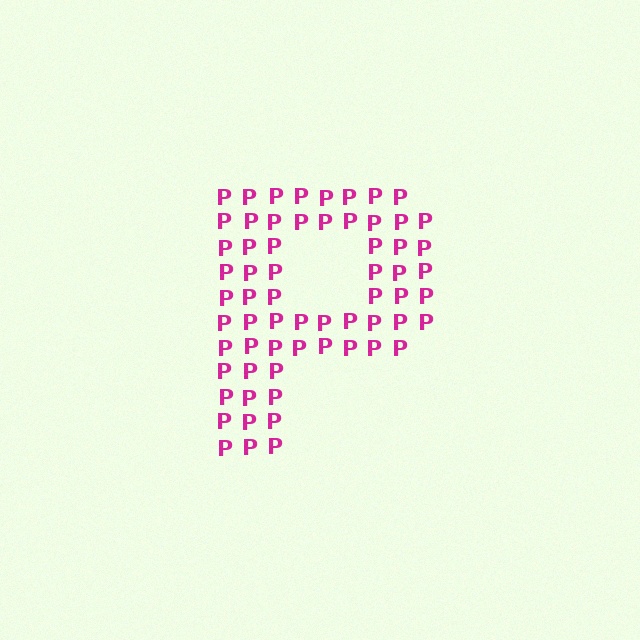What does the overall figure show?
The overall figure shows the letter P.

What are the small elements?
The small elements are letter P's.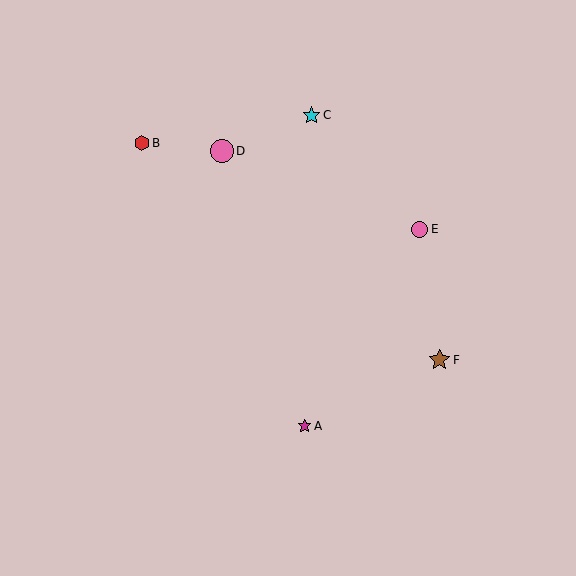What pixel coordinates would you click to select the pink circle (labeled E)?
Click at (420, 229) to select the pink circle E.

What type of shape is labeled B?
Shape B is a red hexagon.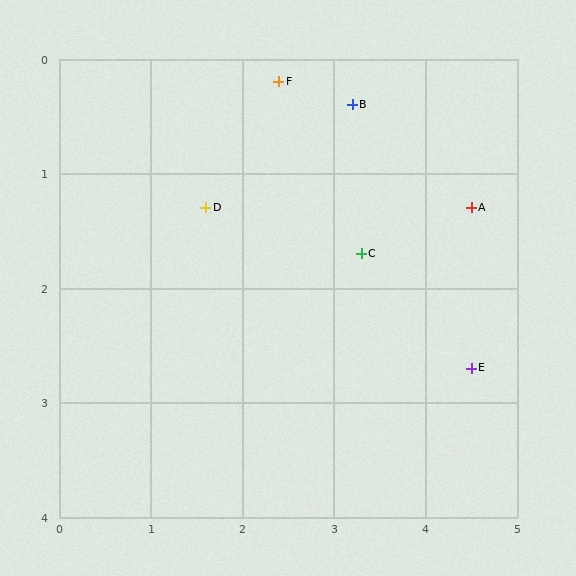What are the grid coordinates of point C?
Point C is at approximately (3.3, 1.7).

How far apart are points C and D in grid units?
Points C and D are about 1.7 grid units apart.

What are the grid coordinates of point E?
Point E is at approximately (4.5, 2.7).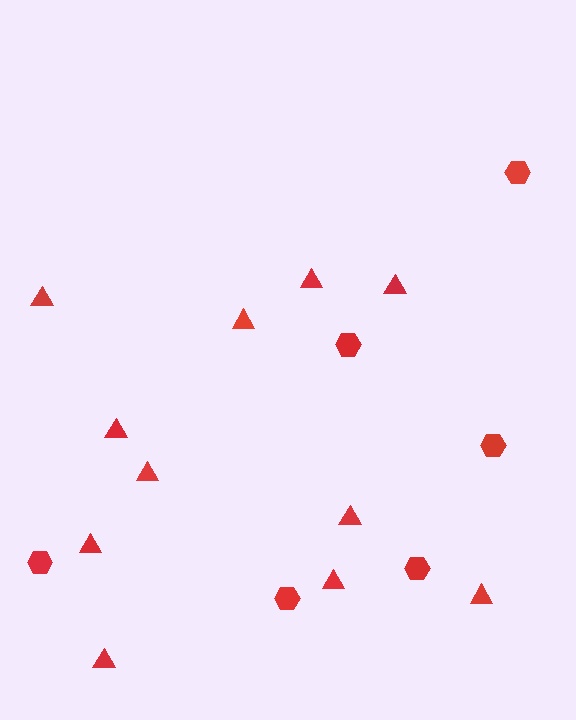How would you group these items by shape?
There are 2 groups: one group of triangles (11) and one group of hexagons (6).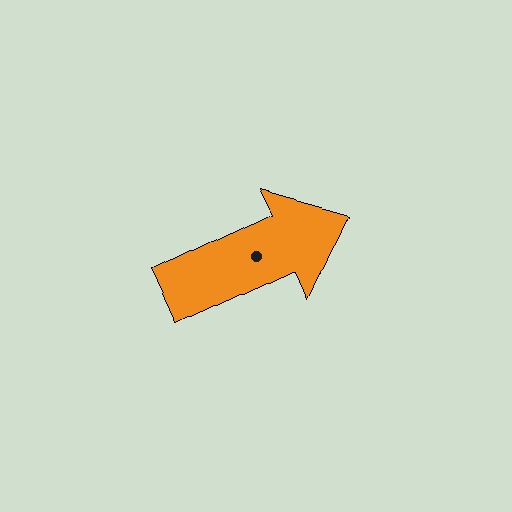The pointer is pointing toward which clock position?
Roughly 2 o'clock.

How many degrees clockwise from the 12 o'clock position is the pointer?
Approximately 65 degrees.